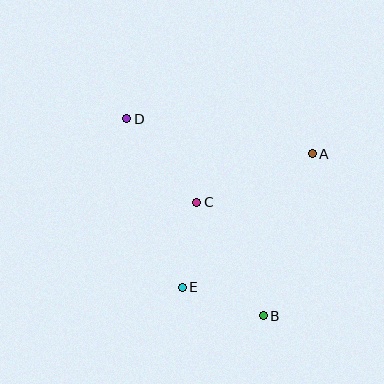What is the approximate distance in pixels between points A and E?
The distance between A and E is approximately 186 pixels.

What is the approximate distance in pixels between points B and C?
The distance between B and C is approximately 132 pixels.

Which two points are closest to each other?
Points B and E are closest to each other.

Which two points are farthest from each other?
Points B and D are farthest from each other.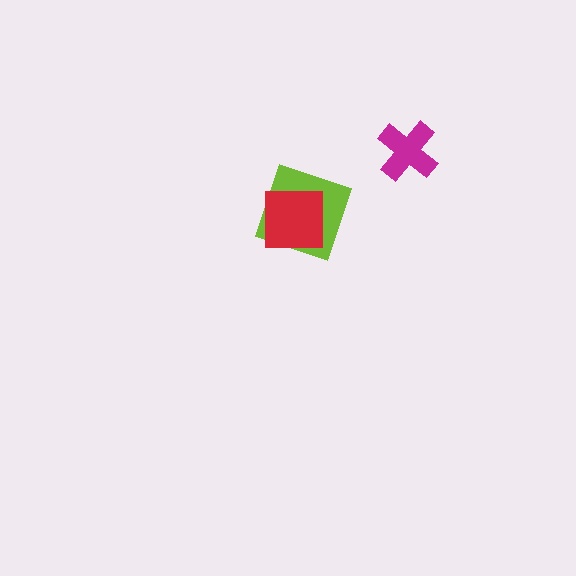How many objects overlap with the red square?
1 object overlaps with the red square.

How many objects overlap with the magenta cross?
0 objects overlap with the magenta cross.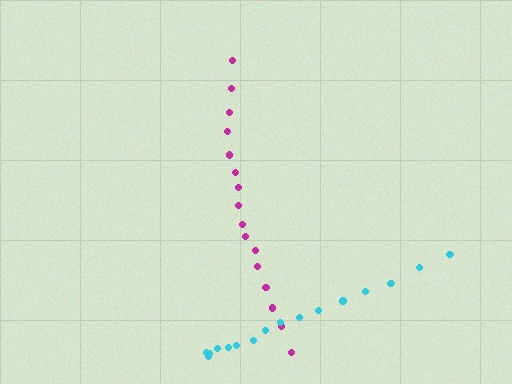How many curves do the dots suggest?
There are 2 distinct paths.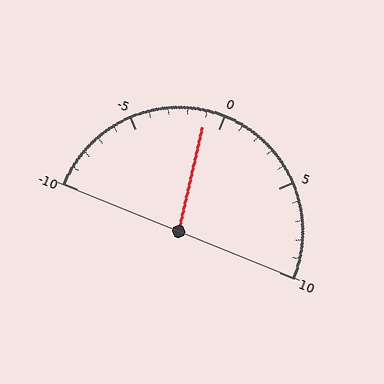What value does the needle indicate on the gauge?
The needle indicates approximately -1.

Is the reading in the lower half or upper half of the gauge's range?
The reading is in the lower half of the range (-10 to 10).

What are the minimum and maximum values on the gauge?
The gauge ranges from -10 to 10.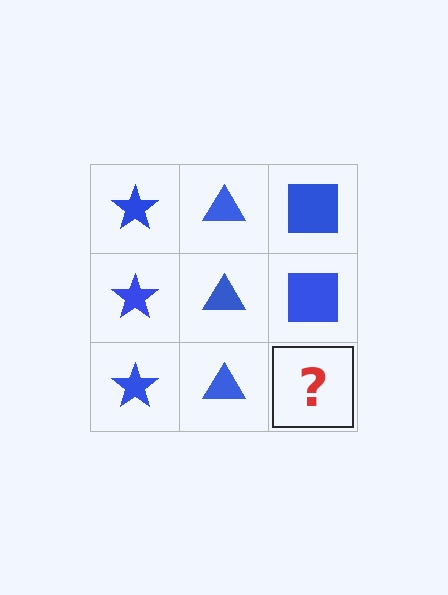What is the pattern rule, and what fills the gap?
The rule is that each column has a consistent shape. The gap should be filled with a blue square.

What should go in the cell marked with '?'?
The missing cell should contain a blue square.